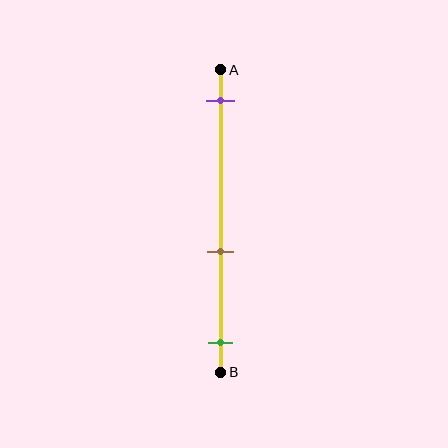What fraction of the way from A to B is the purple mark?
The purple mark is approximately 10% (0.1) of the way from A to B.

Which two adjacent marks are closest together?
The brown and green marks are the closest adjacent pair.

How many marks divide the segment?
There are 3 marks dividing the segment.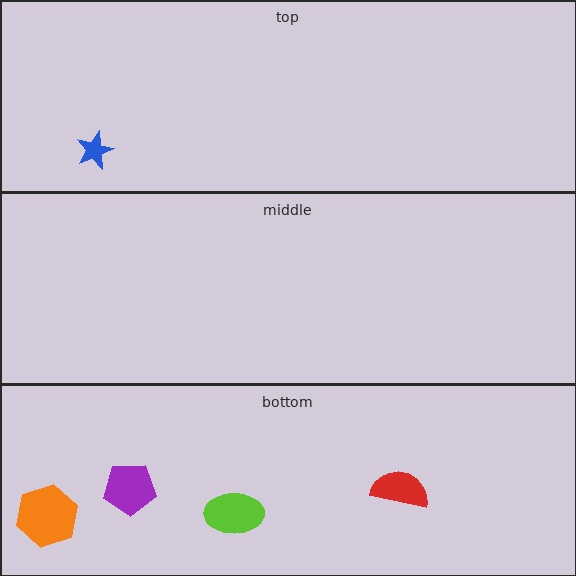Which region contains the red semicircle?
The bottom region.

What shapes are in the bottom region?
The orange hexagon, the purple pentagon, the lime ellipse, the red semicircle.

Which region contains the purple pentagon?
The bottom region.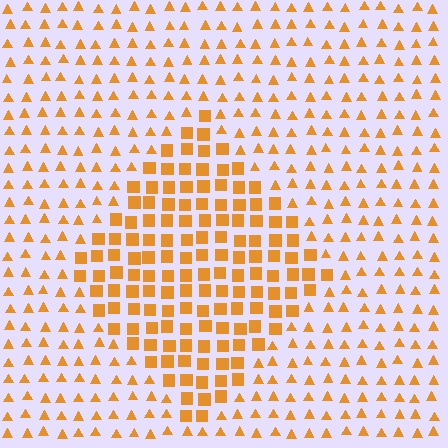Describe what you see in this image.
The image is filled with small orange elements arranged in a uniform grid. A diamond-shaped region contains squares, while the surrounding area contains triangles. The boundary is defined purely by the change in element shape.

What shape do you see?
I see a diamond.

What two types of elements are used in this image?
The image uses squares inside the diamond region and triangles outside it.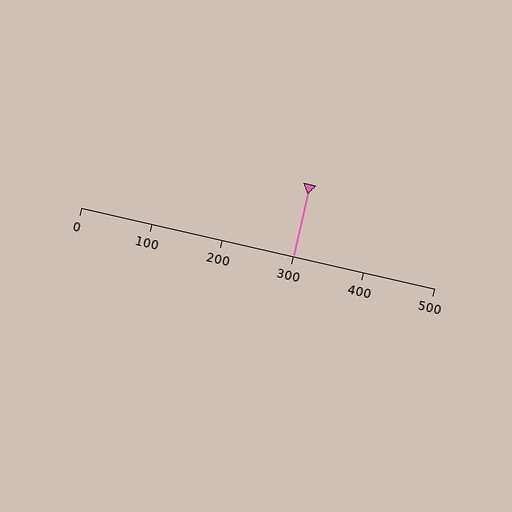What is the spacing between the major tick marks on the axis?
The major ticks are spaced 100 apart.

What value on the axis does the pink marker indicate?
The marker indicates approximately 300.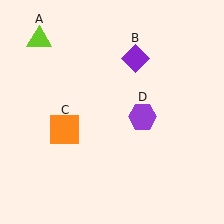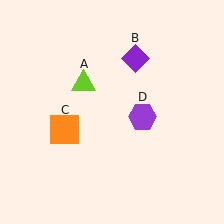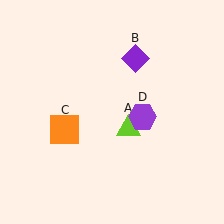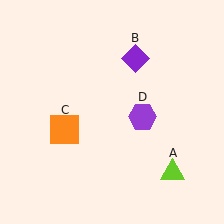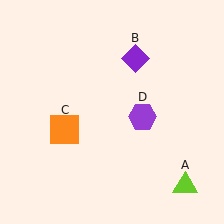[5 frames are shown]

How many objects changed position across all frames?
1 object changed position: lime triangle (object A).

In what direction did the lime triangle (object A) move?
The lime triangle (object A) moved down and to the right.